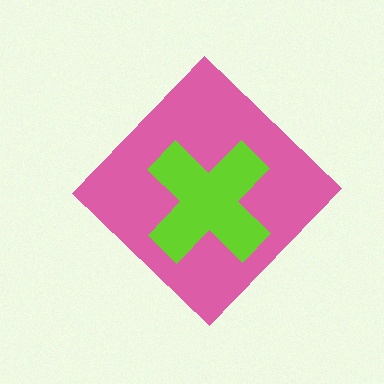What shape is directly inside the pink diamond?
The lime cross.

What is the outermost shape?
The pink diamond.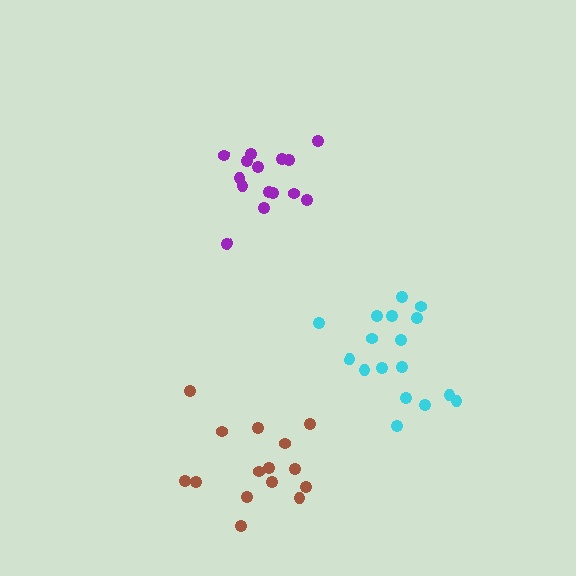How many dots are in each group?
Group 1: 15 dots, Group 2: 17 dots, Group 3: 15 dots (47 total).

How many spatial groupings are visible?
There are 3 spatial groupings.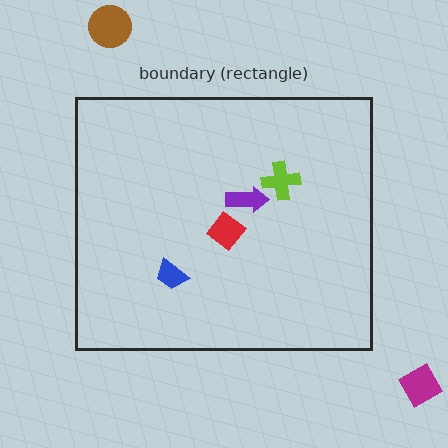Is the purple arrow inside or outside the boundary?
Inside.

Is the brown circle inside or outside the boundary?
Outside.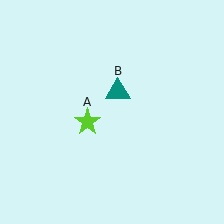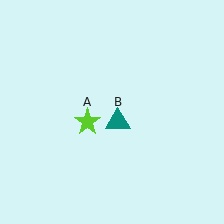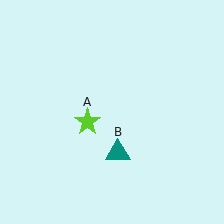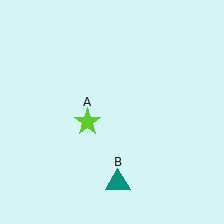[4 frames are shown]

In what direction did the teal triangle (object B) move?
The teal triangle (object B) moved down.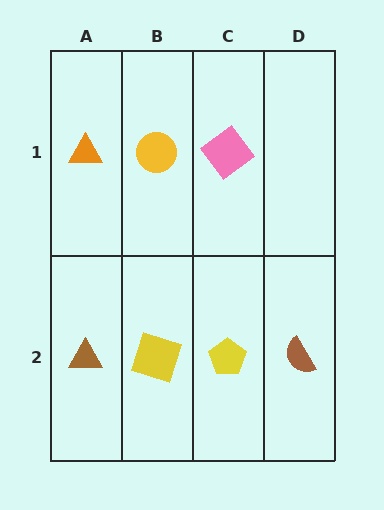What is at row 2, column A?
A brown triangle.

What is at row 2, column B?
A yellow square.